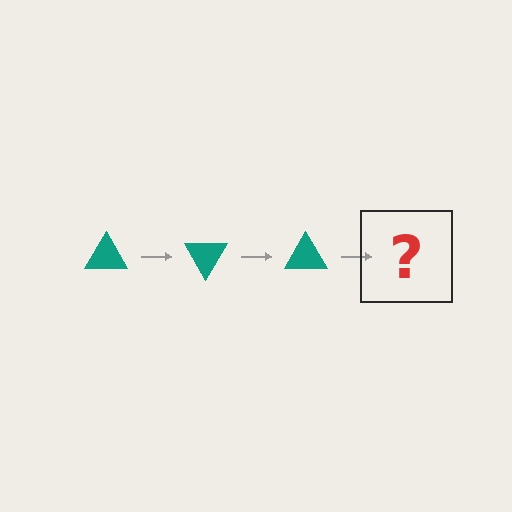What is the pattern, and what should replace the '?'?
The pattern is that the triangle rotates 60 degrees each step. The '?' should be a teal triangle rotated 180 degrees.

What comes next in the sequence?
The next element should be a teal triangle rotated 180 degrees.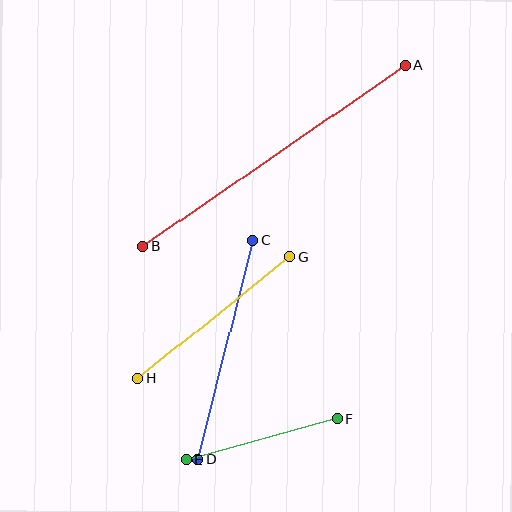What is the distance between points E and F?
The distance is approximately 157 pixels.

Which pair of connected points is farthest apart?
Points A and B are farthest apart.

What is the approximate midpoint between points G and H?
The midpoint is at approximately (214, 318) pixels.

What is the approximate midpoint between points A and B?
The midpoint is at approximately (274, 156) pixels.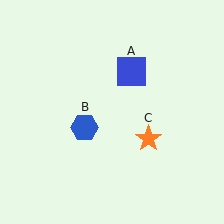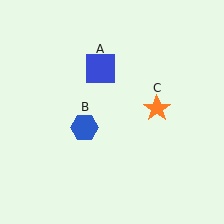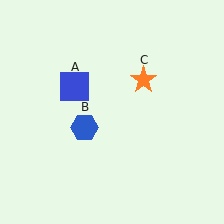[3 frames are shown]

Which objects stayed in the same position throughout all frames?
Blue hexagon (object B) remained stationary.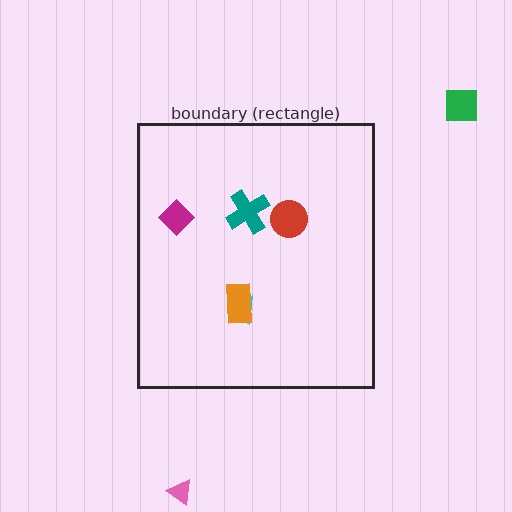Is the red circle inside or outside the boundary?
Inside.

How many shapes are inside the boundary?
5 inside, 2 outside.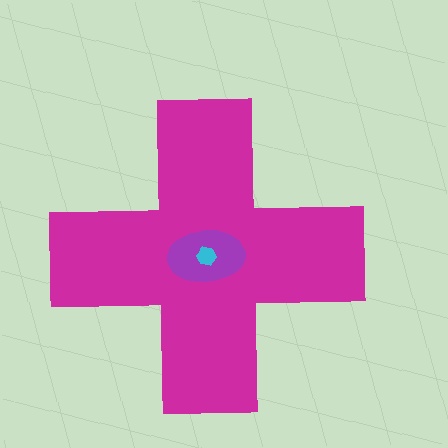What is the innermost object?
The cyan hexagon.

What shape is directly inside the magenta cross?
The purple ellipse.